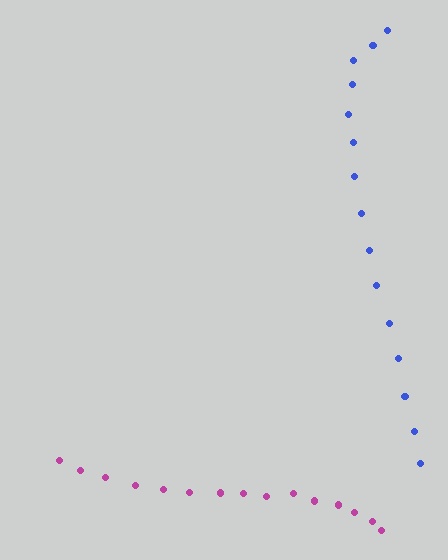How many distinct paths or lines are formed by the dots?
There are 2 distinct paths.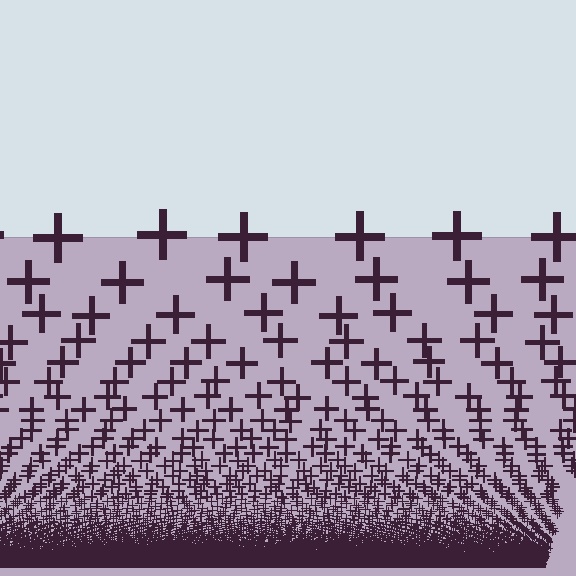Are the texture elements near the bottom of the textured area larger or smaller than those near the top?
Smaller. The gradient is inverted — elements near the bottom are smaller and denser.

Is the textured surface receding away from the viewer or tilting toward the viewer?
The surface appears to tilt toward the viewer. Texture elements get larger and sparser toward the top.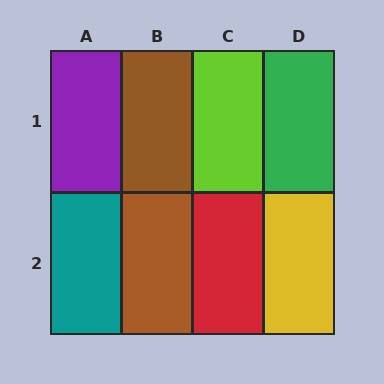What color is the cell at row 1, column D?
Green.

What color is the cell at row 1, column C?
Lime.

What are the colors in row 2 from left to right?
Teal, brown, red, yellow.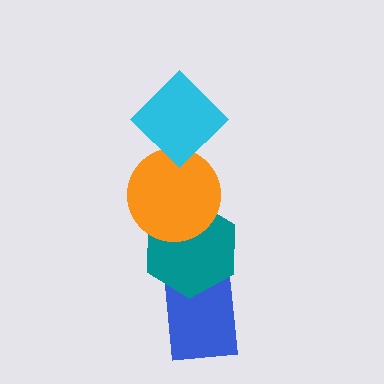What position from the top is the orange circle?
The orange circle is 2nd from the top.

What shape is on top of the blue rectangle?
The teal hexagon is on top of the blue rectangle.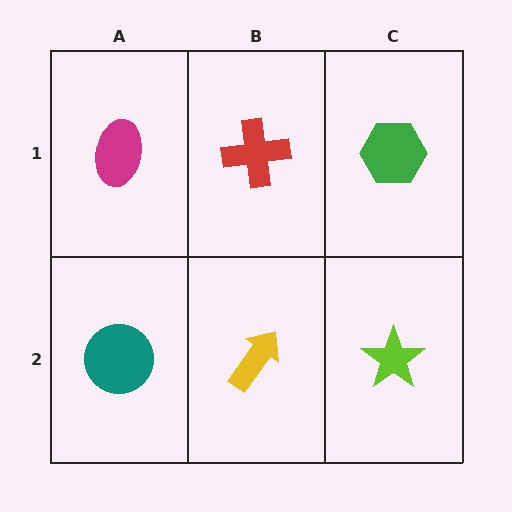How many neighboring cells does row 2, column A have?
2.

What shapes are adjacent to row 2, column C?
A green hexagon (row 1, column C), a yellow arrow (row 2, column B).